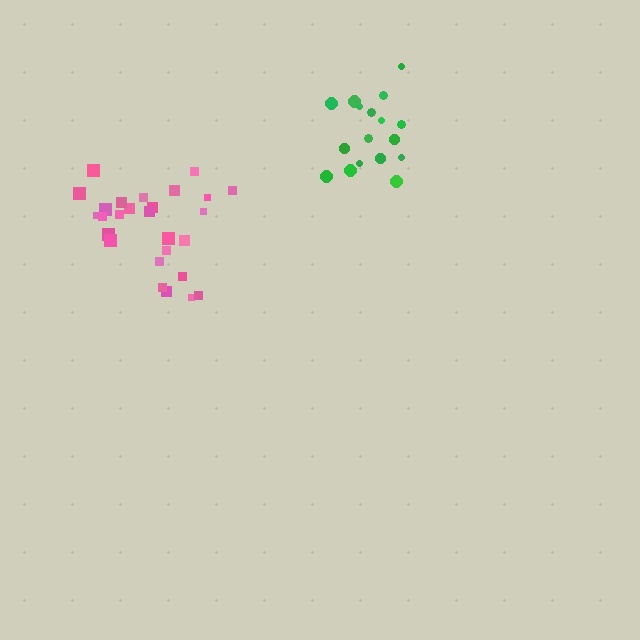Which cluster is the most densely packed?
Green.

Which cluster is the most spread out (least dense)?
Pink.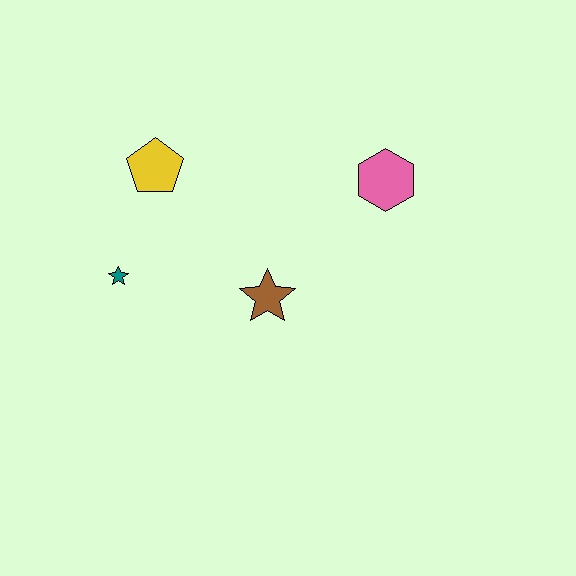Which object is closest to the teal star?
The yellow pentagon is closest to the teal star.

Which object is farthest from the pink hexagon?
The teal star is farthest from the pink hexagon.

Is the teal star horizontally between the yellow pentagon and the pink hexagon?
No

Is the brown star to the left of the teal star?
No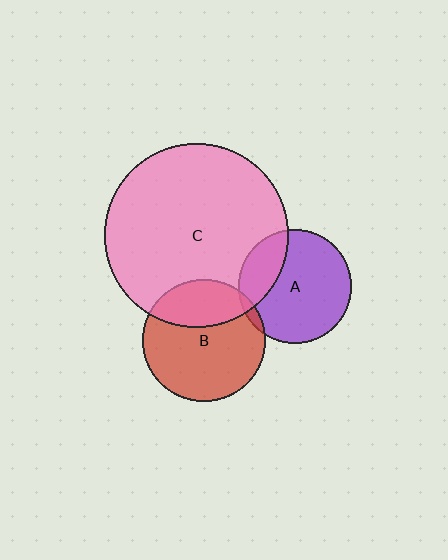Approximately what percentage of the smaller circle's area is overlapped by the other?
Approximately 25%.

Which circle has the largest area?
Circle C (pink).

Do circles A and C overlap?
Yes.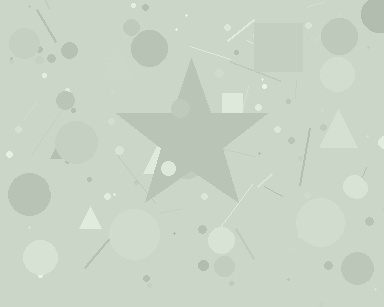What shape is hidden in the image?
A star is hidden in the image.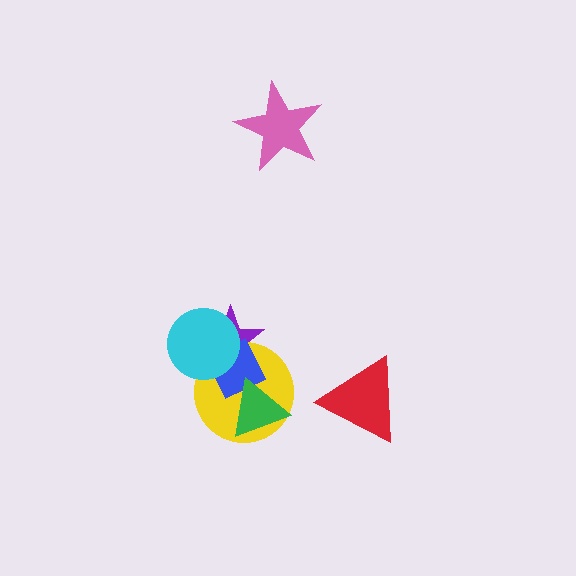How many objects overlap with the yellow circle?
4 objects overlap with the yellow circle.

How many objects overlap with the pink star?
0 objects overlap with the pink star.